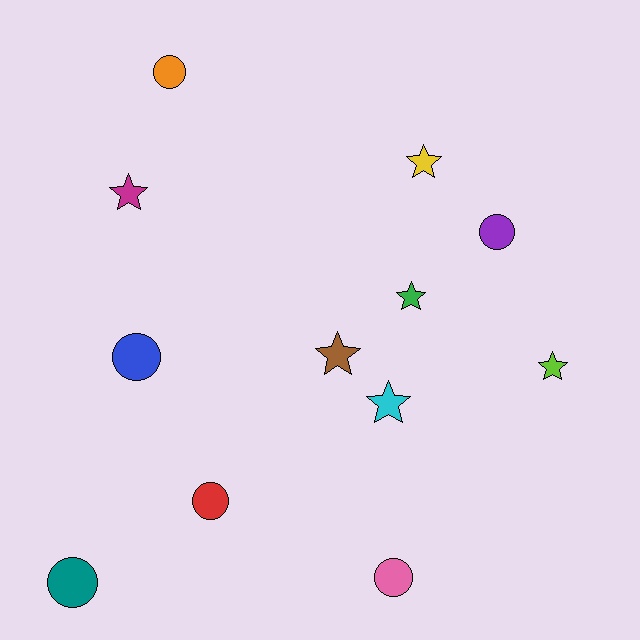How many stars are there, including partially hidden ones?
There are 6 stars.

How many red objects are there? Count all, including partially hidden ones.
There is 1 red object.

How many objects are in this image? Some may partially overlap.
There are 12 objects.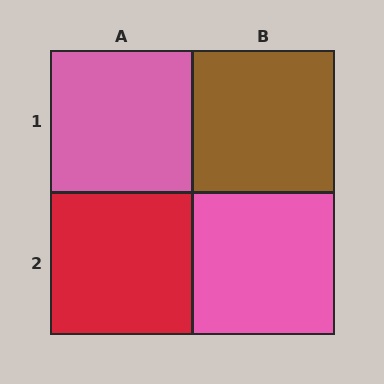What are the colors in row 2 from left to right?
Red, pink.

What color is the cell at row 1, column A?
Pink.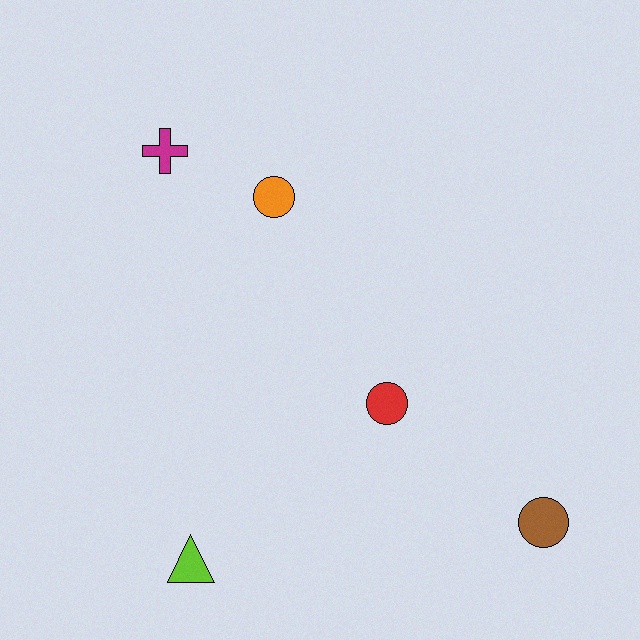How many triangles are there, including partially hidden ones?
There is 1 triangle.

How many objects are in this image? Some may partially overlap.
There are 5 objects.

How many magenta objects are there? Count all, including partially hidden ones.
There is 1 magenta object.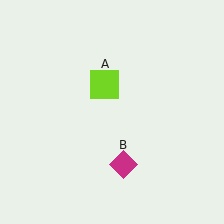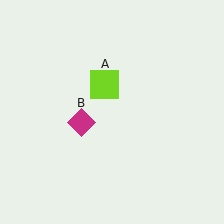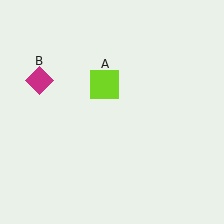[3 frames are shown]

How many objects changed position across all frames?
1 object changed position: magenta diamond (object B).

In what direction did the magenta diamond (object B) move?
The magenta diamond (object B) moved up and to the left.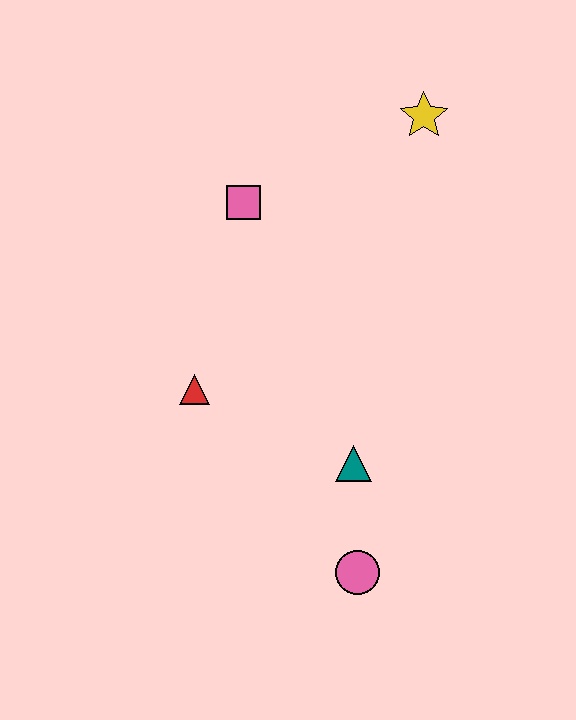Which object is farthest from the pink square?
The pink circle is farthest from the pink square.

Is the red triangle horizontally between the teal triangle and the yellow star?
No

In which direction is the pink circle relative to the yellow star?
The pink circle is below the yellow star.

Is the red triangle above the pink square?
No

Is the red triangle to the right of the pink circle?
No